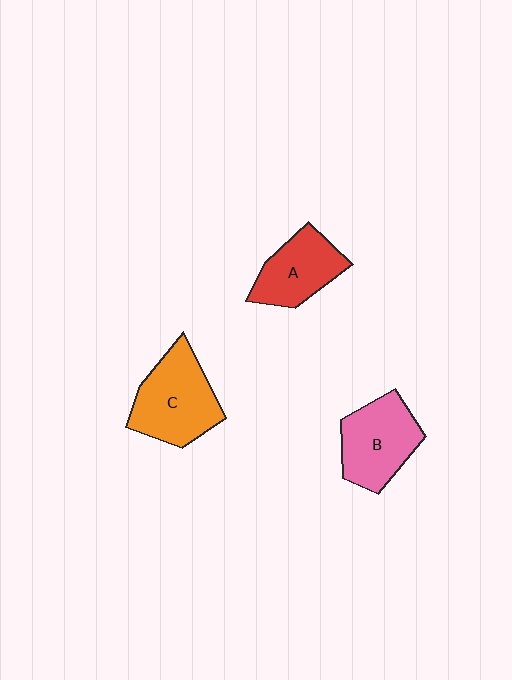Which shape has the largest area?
Shape C (orange).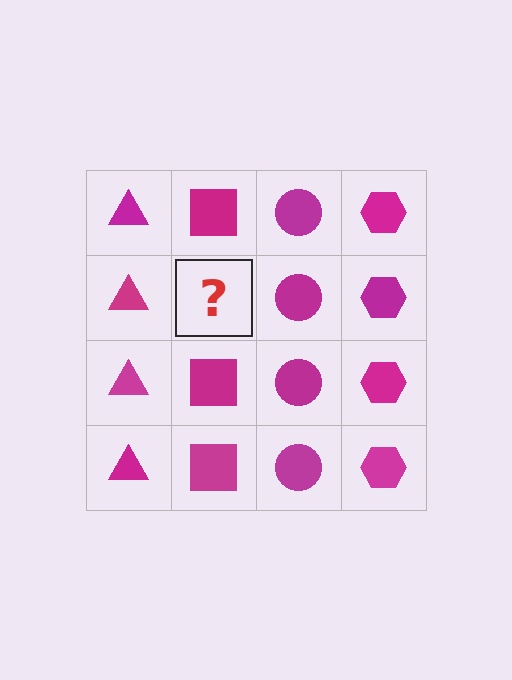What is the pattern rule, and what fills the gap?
The rule is that each column has a consistent shape. The gap should be filled with a magenta square.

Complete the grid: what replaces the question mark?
The question mark should be replaced with a magenta square.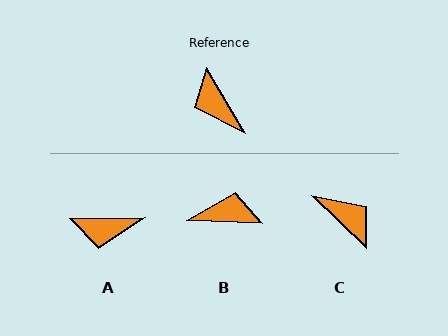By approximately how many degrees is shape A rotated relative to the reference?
Approximately 61 degrees counter-clockwise.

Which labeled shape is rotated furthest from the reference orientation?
C, about 164 degrees away.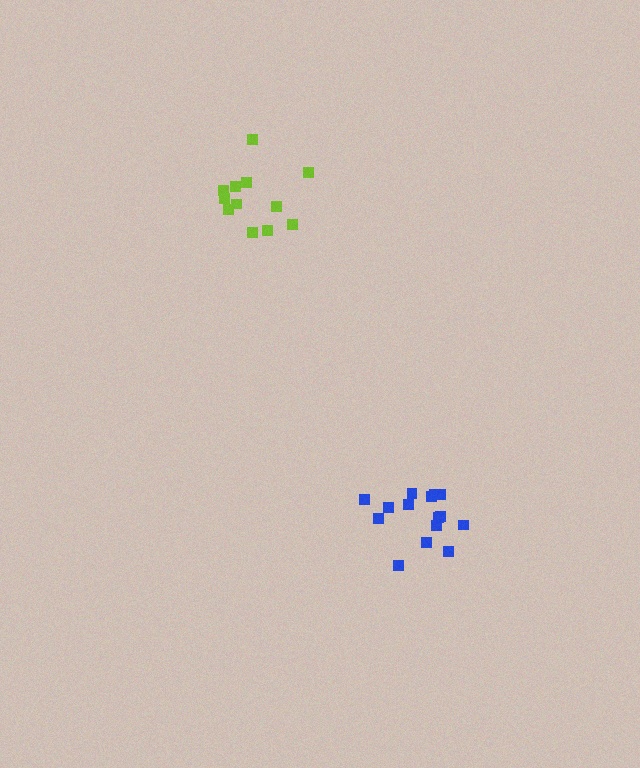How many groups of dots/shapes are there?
There are 2 groups.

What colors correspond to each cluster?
The clusters are colored: blue, lime.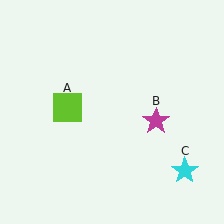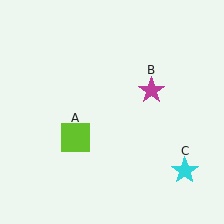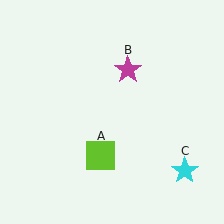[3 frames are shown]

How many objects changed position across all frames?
2 objects changed position: lime square (object A), magenta star (object B).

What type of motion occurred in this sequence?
The lime square (object A), magenta star (object B) rotated counterclockwise around the center of the scene.